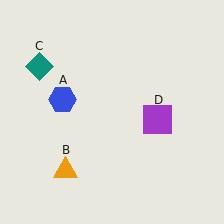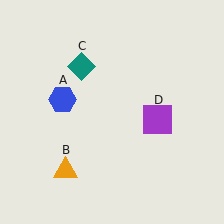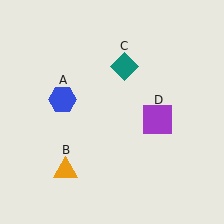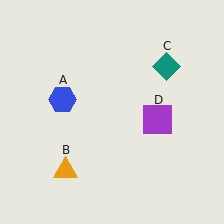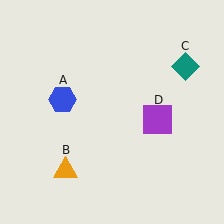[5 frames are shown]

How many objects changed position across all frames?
1 object changed position: teal diamond (object C).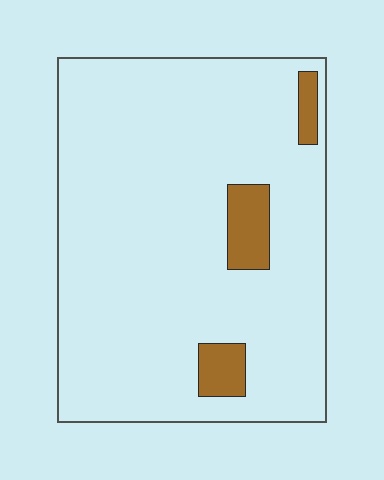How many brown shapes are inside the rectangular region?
3.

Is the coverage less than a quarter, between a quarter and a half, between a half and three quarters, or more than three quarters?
Less than a quarter.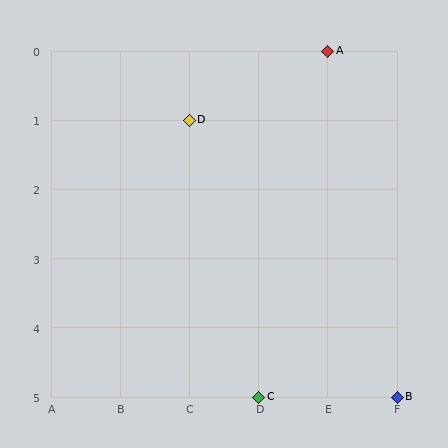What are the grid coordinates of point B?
Point B is at grid coordinates (F, 5).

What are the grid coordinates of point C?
Point C is at grid coordinates (D, 5).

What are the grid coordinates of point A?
Point A is at grid coordinates (E, 0).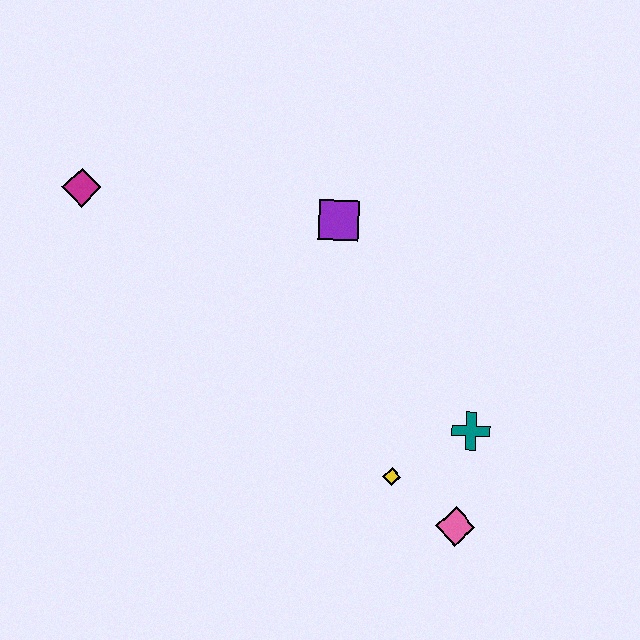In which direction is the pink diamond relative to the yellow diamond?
The pink diamond is to the right of the yellow diamond.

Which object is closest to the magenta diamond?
The purple square is closest to the magenta diamond.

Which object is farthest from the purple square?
The pink diamond is farthest from the purple square.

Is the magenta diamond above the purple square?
Yes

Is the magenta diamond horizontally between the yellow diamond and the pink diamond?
No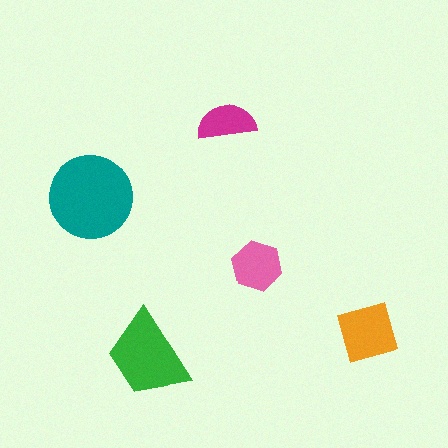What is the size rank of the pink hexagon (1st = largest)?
4th.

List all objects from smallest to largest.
The magenta semicircle, the pink hexagon, the orange square, the green trapezoid, the teal circle.